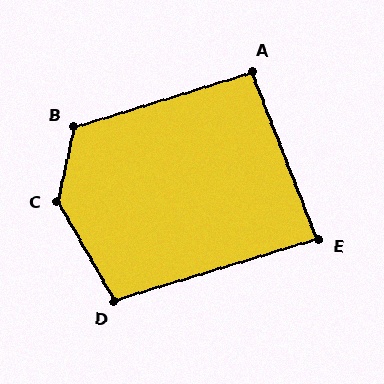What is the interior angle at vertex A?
Approximately 94 degrees (approximately right).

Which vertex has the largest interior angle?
C, at approximately 138 degrees.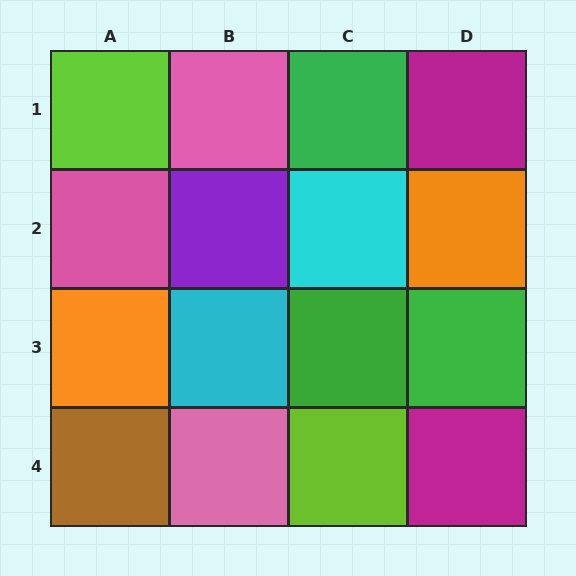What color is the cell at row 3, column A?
Orange.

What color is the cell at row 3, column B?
Cyan.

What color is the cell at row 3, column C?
Green.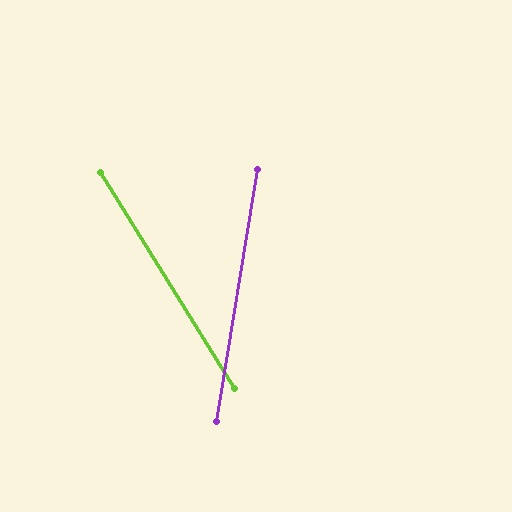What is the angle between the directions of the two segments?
Approximately 41 degrees.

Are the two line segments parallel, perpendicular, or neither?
Neither parallel nor perpendicular — they differ by about 41°.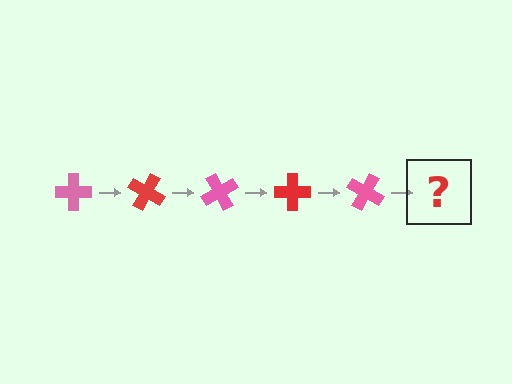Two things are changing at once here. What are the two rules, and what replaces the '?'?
The two rules are that it rotates 30 degrees each step and the color cycles through pink and red. The '?' should be a red cross, rotated 150 degrees from the start.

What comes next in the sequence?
The next element should be a red cross, rotated 150 degrees from the start.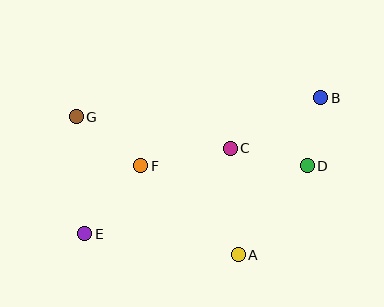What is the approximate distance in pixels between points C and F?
The distance between C and F is approximately 91 pixels.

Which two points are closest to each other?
Points B and D are closest to each other.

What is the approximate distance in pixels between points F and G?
The distance between F and G is approximately 81 pixels.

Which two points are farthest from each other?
Points B and E are farthest from each other.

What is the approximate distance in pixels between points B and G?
The distance between B and G is approximately 245 pixels.